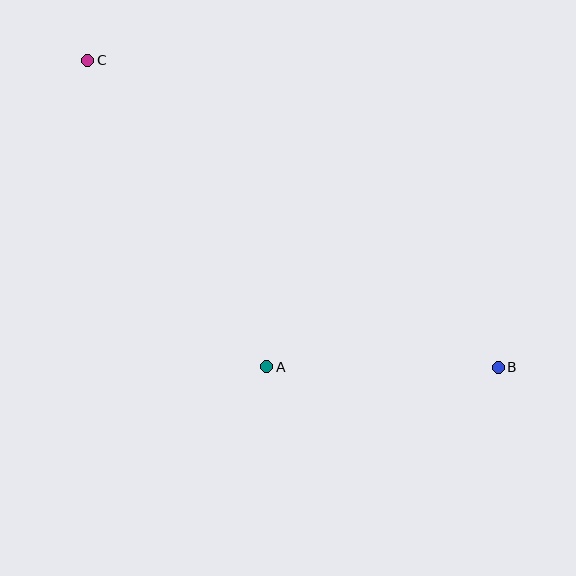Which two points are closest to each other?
Points A and B are closest to each other.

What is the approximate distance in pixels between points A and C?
The distance between A and C is approximately 355 pixels.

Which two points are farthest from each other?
Points B and C are farthest from each other.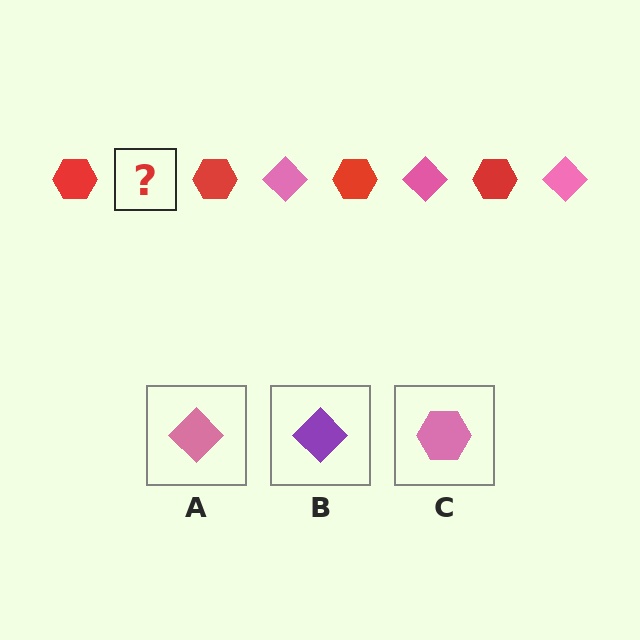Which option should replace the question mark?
Option A.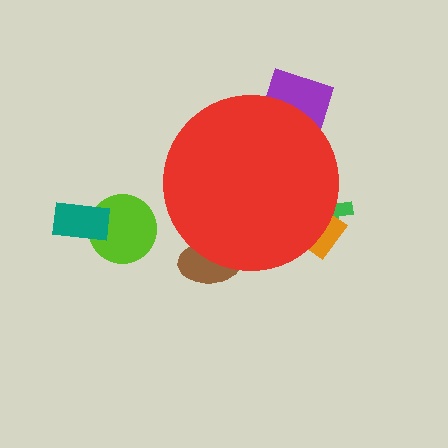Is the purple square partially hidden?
Yes, the purple square is partially hidden behind the red circle.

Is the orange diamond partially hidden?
Yes, the orange diamond is partially hidden behind the red circle.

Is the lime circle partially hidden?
No, the lime circle is fully visible.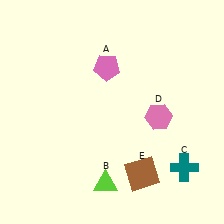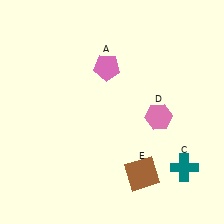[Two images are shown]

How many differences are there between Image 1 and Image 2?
There is 1 difference between the two images.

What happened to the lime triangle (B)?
The lime triangle (B) was removed in Image 2. It was in the bottom-left area of Image 1.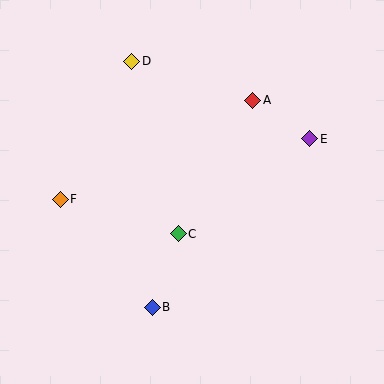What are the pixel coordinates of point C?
Point C is at (178, 234).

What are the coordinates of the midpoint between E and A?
The midpoint between E and A is at (281, 120).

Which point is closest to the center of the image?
Point C at (178, 234) is closest to the center.